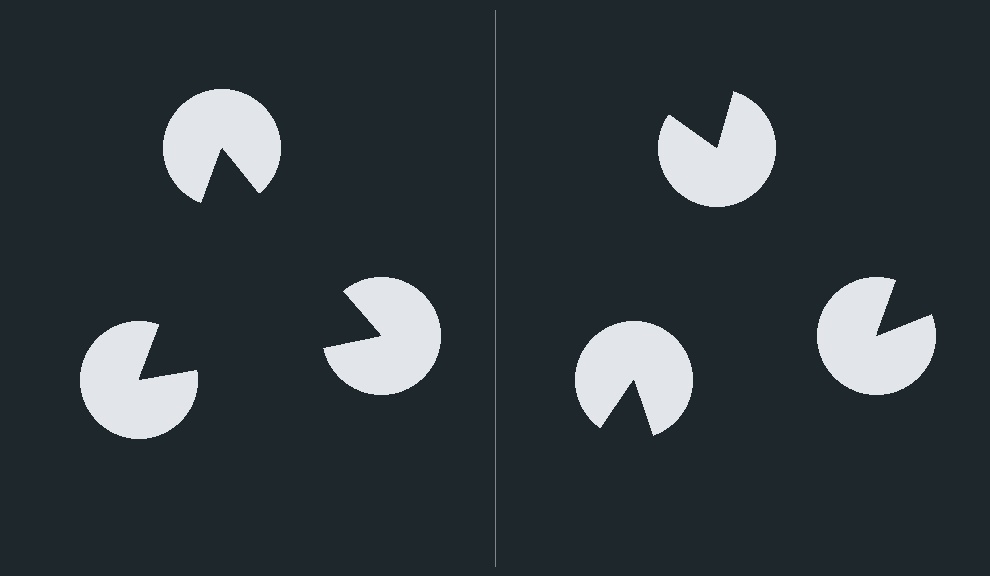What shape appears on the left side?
An illusory triangle.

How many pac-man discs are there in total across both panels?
6 — 3 on each side.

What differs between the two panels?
The pac-man discs are positioned identically on both sides; only the wedge orientations differ. On the left they align to a triangle; on the right they are misaligned.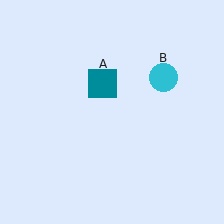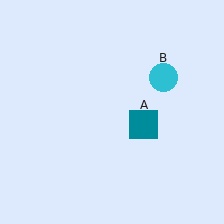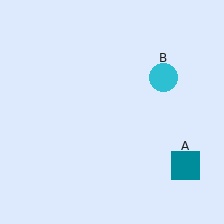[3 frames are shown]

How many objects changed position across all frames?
1 object changed position: teal square (object A).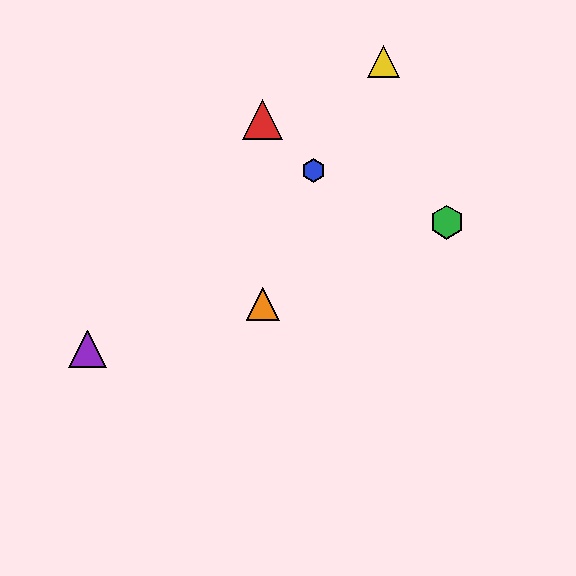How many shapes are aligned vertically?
2 shapes (the red triangle, the orange triangle) are aligned vertically.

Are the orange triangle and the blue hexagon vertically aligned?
No, the orange triangle is at x≈263 and the blue hexagon is at x≈313.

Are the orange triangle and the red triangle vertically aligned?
Yes, both are at x≈263.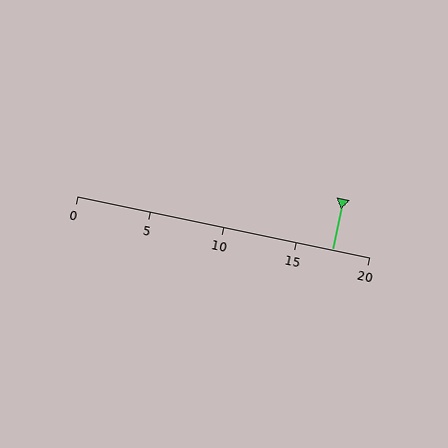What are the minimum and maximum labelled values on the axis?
The axis runs from 0 to 20.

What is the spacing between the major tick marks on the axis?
The major ticks are spaced 5 apart.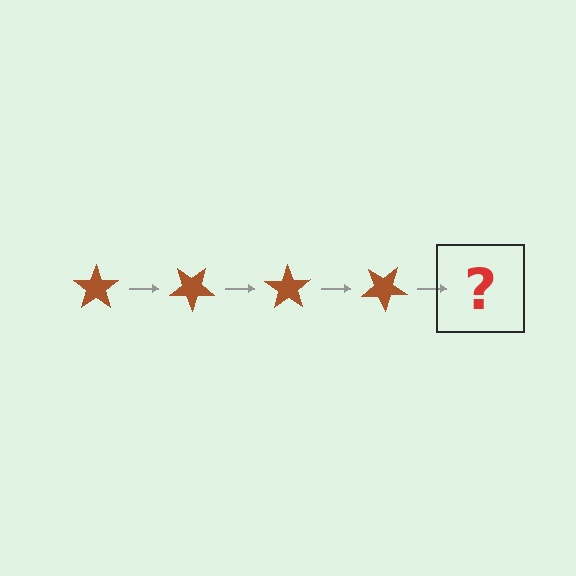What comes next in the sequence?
The next element should be a brown star rotated 140 degrees.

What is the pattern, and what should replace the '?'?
The pattern is that the star rotates 35 degrees each step. The '?' should be a brown star rotated 140 degrees.